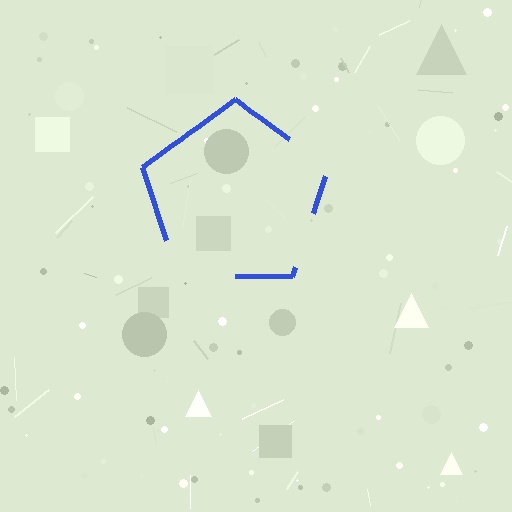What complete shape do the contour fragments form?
The contour fragments form a pentagon.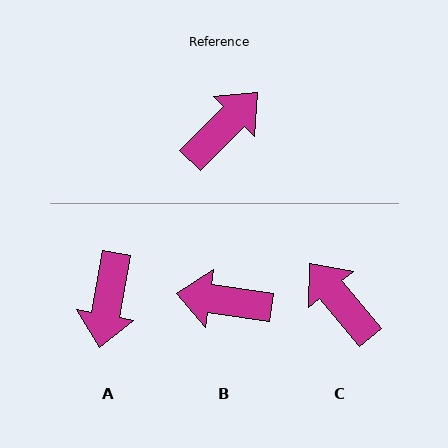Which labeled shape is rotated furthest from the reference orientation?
A, about 146 degrees away.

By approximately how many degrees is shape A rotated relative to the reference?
Approximately 146 degrees clockwise.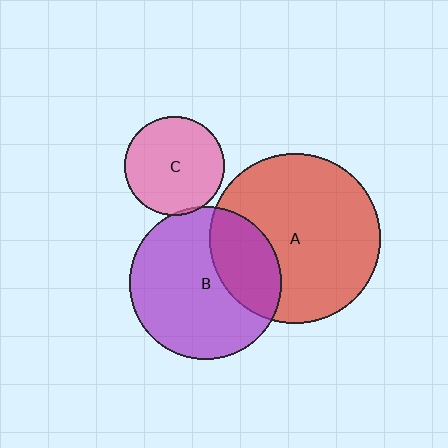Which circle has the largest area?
Circle A (red).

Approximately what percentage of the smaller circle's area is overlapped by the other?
Approximately 30%.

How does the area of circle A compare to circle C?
Approximately 2.9 times.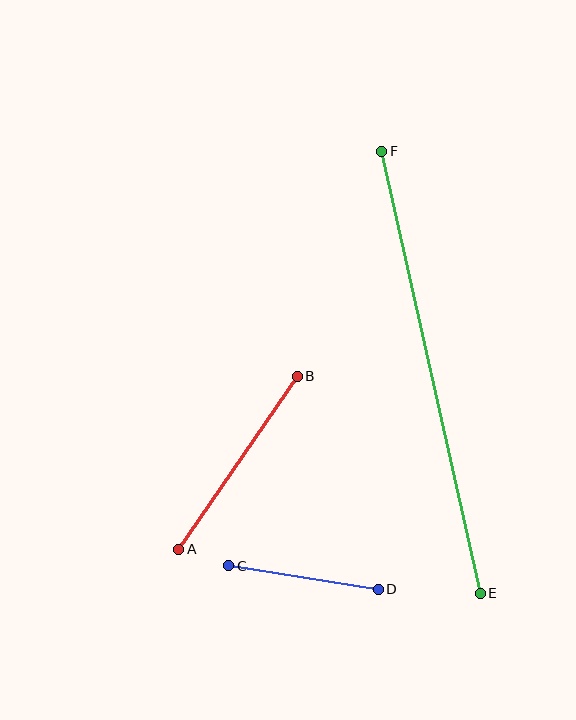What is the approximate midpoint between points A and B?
The midpoint is at approximately (238, 463) pixels.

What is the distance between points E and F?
The distance is approximately 453 pixels.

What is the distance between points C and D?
The distance is approximately 152 pixels.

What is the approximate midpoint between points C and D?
The midpoint is at approximately (304, 578) pixels.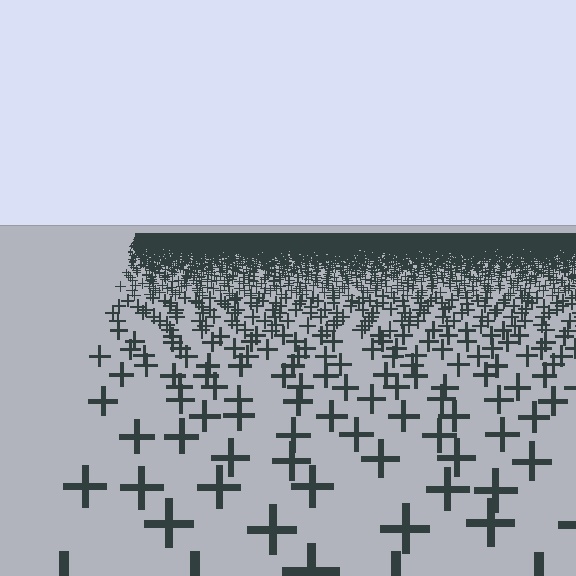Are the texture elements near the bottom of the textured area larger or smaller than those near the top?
Larger. Near the bottom, elements are closer to the viewer and appear at a bigger on-screen size.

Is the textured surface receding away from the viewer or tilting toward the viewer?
The surface is receding away from the viewer. Texture elements get smaller and denser toward the top.